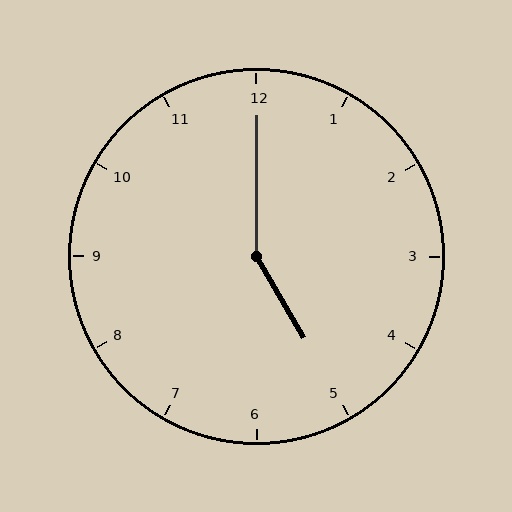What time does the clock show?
5:00.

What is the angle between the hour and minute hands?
Approximately 150 degrees.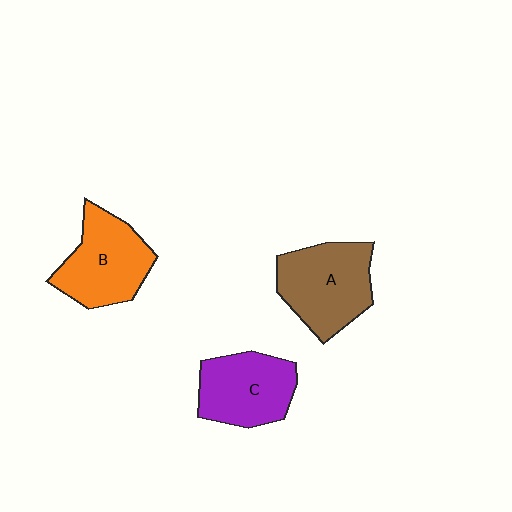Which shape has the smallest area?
Shape C (purple).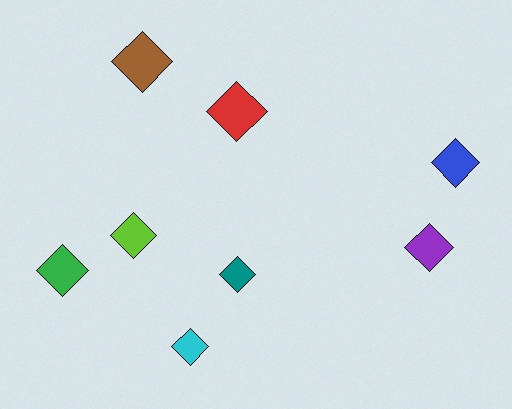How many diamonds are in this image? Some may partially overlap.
There are 8 diamonds.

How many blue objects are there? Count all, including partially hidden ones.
There is 1 blue object.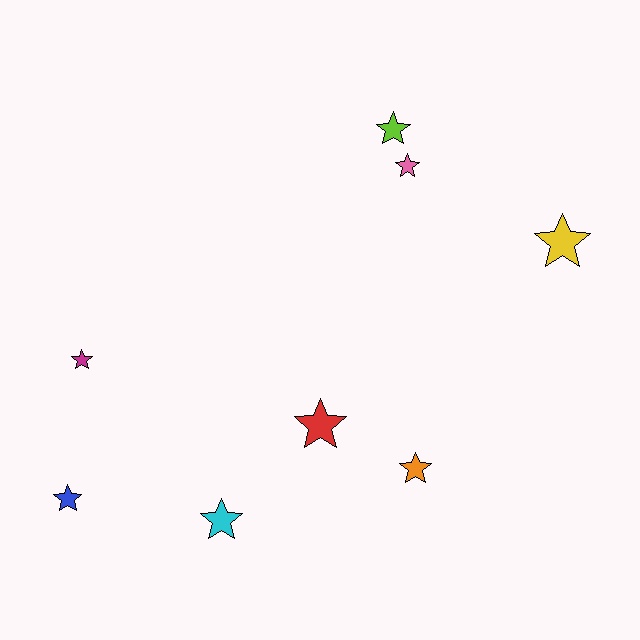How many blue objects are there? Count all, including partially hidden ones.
There is 1 blue object.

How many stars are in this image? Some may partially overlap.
There are 8 stars.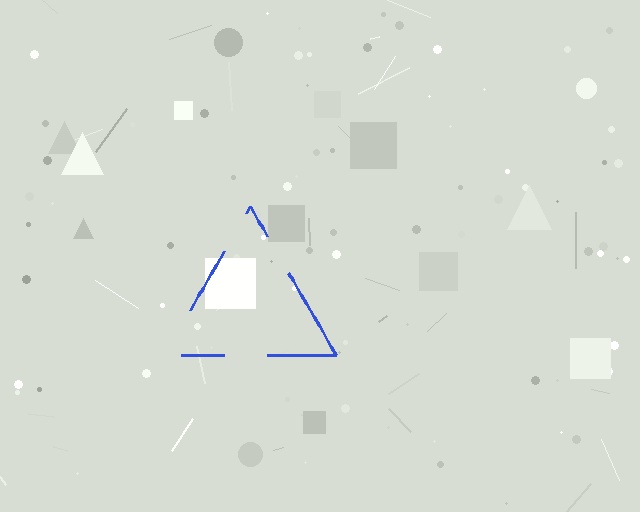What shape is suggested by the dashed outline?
The dashed outline suggests a triangle.